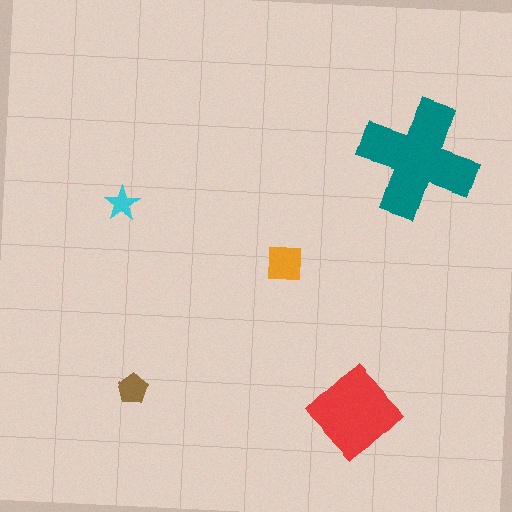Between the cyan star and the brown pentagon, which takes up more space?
The brown pentagon.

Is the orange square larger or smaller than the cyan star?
Larger.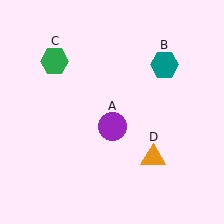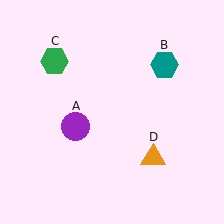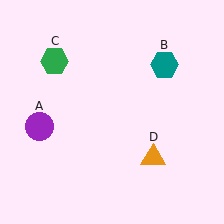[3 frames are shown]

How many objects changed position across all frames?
1 object changed position: purple circle (object A).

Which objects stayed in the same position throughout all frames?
Teal hexagon (object B) and green hexagon (object C) and orange triangle (object D) remained stationary.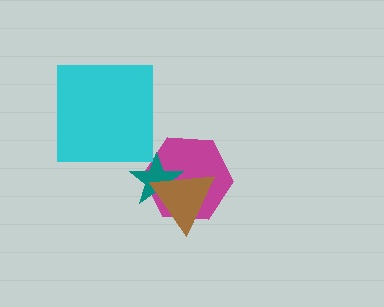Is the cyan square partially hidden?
No, no other shape covers it.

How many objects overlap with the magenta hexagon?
2 objects overlap with the magenta hexagon.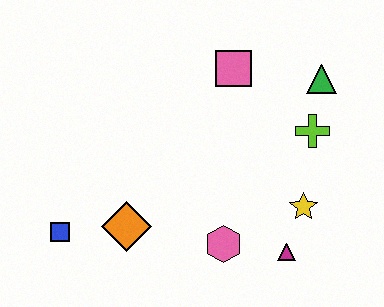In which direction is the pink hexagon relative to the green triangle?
The pink hexagon is below the green triangle.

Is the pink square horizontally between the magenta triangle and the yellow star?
No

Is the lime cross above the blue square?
Yes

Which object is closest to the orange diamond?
The blue square is closest to the orange diamond.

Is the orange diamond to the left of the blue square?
No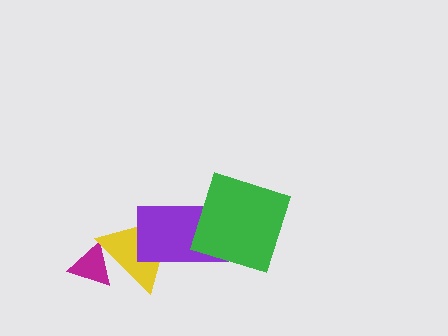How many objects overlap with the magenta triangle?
1 object overlaps with the magenta triangle.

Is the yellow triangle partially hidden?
Yes, it is partially covered by another shape.